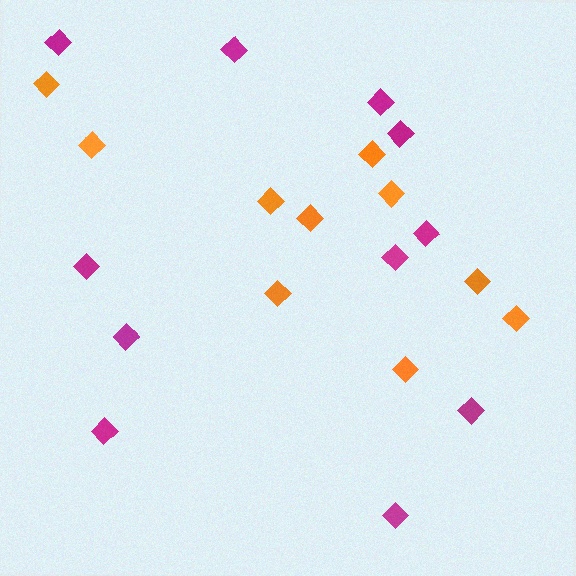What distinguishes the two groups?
There are 2 groups: one group of magenta diamonds (11) and one group of orange diamonds (10).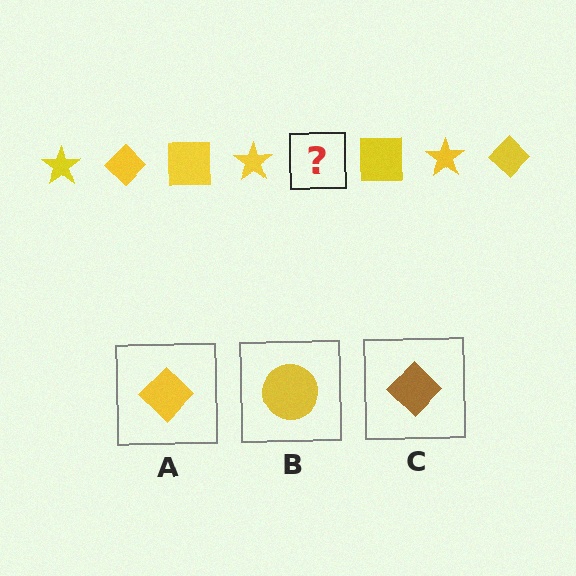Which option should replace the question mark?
Option A.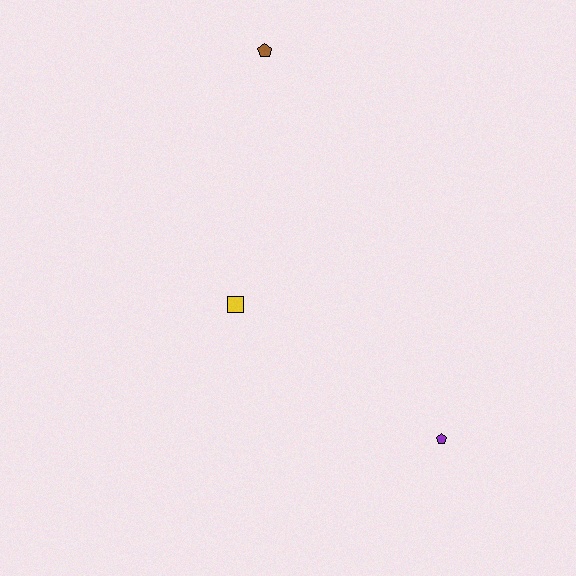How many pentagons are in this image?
There are 2 pentagons.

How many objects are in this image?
There are 3 objects.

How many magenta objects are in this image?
There are no magenta objects.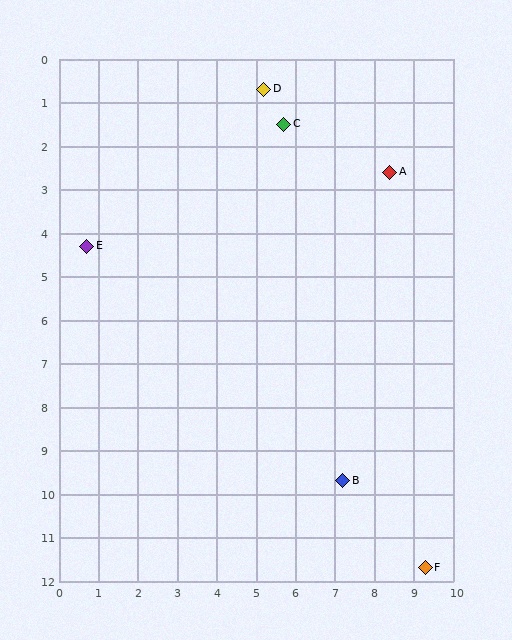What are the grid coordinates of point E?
Point E is at approximately (0.7, 4.3).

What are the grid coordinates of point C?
Point C is at approximately (5.7, 1.5).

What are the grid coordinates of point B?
Point B is at approximately (7.2, 9.7).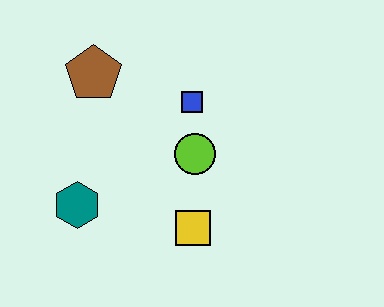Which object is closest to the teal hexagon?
The yellow square is closest to the teal hexagon.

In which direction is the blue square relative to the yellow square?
The blue square is above the yellow square.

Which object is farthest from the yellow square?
The brown pentagon is farthest from the yellow square.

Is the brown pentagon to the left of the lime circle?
Yes